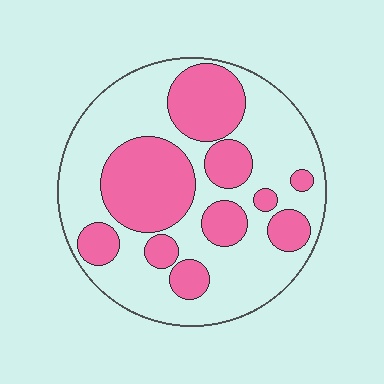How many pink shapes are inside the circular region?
10.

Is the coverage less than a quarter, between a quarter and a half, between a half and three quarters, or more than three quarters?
Between a quarter and a half.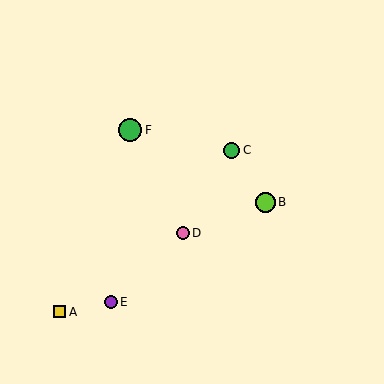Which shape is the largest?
The green circle (labeled F) is the largest.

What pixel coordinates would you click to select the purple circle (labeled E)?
Click at (111, 302) to select the purple circle E.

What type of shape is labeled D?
Shape D is a pink circle.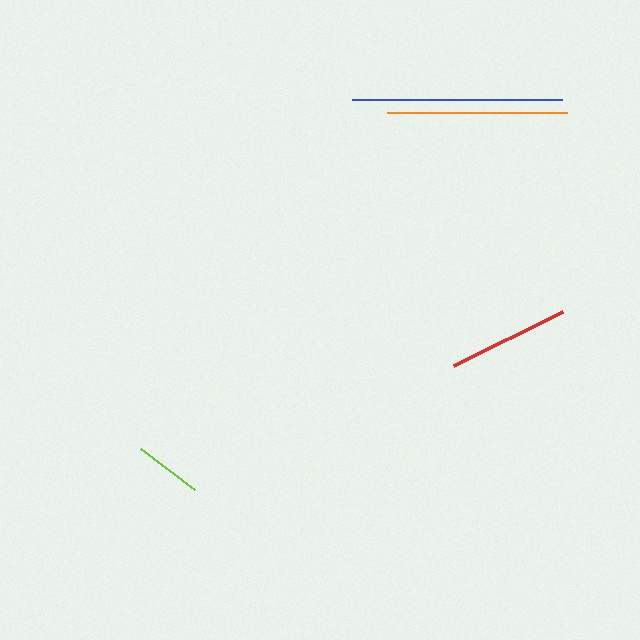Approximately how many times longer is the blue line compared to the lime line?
The blue line is approximately 3.1 times the length of the lime line.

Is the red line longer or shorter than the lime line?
The red line is longer than the lime line.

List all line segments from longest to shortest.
From longest to shortest: blue, orange, red, lime.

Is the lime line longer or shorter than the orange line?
The orange line is longer than the lime line.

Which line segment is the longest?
The blue line is the longest at approximately 210 pixels.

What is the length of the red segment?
The red segment is approximately 122 pixels long.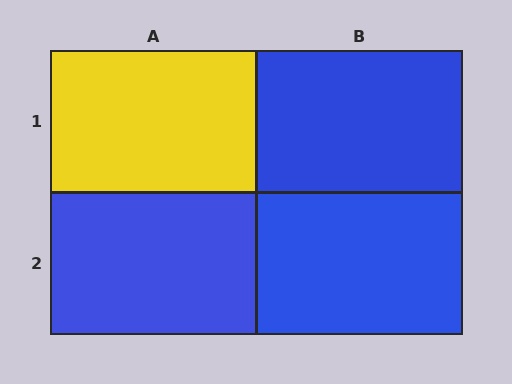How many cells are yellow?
1 cell is yellow.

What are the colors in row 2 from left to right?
Blue, blue.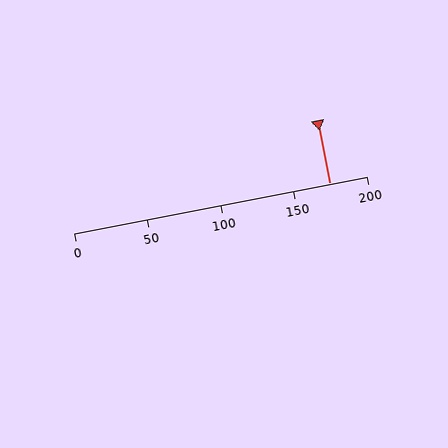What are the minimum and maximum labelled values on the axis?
The axis runs from 0 to 200.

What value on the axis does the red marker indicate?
The marker indicates approximately 175.